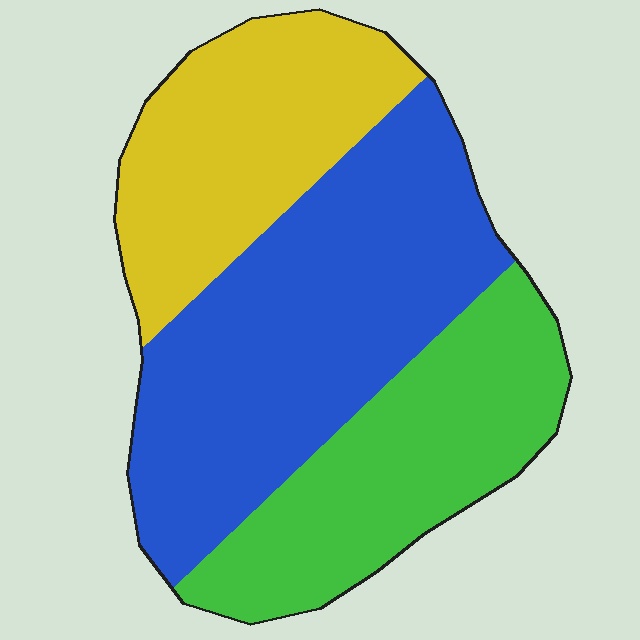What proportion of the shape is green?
Green covers 29% of the shape.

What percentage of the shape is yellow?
Yellow takes up between a quarter and a half of the shape.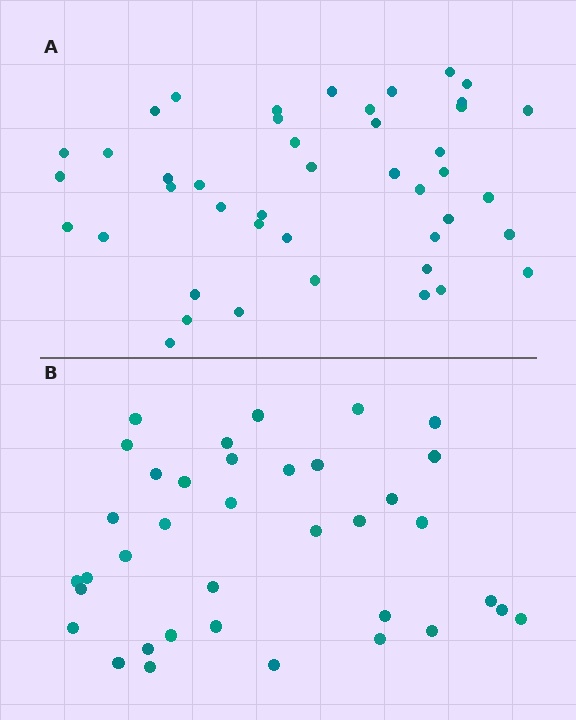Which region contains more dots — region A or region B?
Region A (the top region) has more dots.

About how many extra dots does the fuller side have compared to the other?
Region A has roughly 8 or so more dots than region B.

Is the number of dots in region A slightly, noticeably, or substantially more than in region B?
Region A has only slightly more — the two regions are fairly close. The ratio is roughly 1.2 to 1.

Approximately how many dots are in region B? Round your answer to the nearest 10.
About 40 dots. (The exact count is 37, which rounds to 40.)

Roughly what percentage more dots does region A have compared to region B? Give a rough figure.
About 20% more.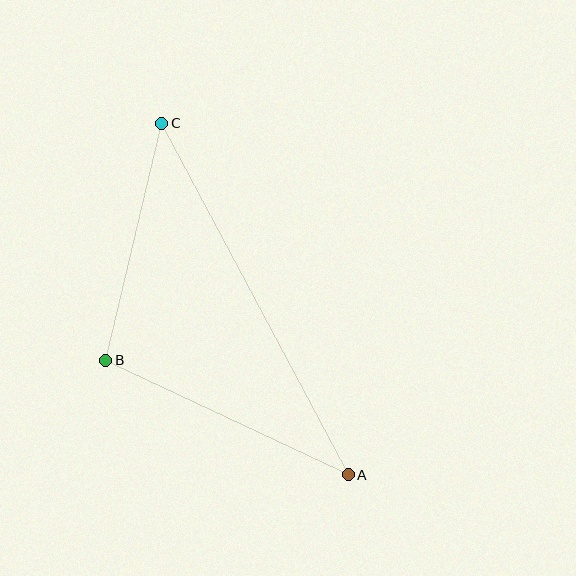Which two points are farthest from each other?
Points A and C are farthest from each other.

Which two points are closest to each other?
Points B and C are closest to each other.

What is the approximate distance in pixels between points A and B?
The distance between A and B is approximately 269 pixels.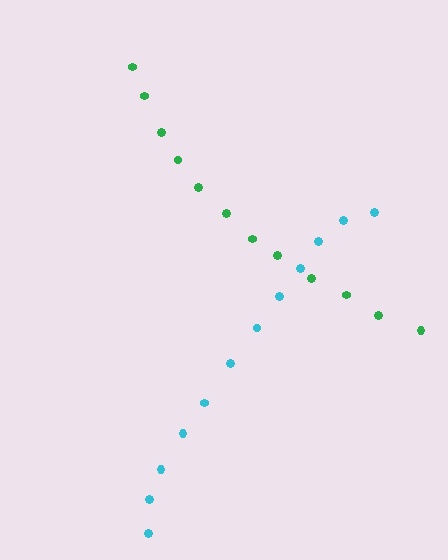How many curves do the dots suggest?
There are 2 distinct paths.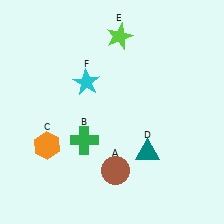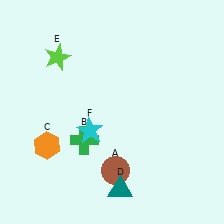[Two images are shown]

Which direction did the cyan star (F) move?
The cyan star (F) moved down.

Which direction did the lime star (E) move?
The lime star (E) moved left.